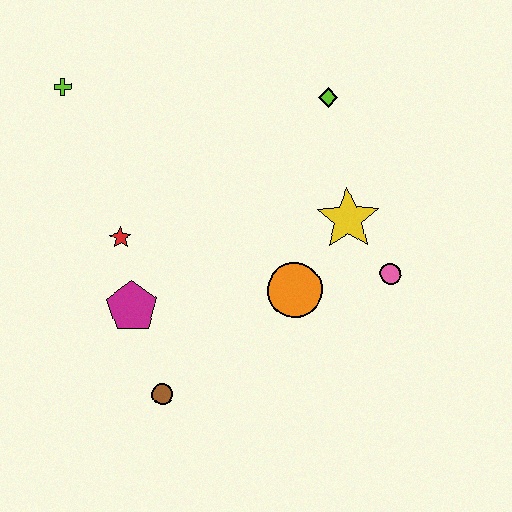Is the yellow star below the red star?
No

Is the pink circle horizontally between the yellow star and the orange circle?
No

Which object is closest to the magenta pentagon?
The red star is closest to the magenta pentagon.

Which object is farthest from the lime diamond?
The brown circle is farthest from the lime diamond.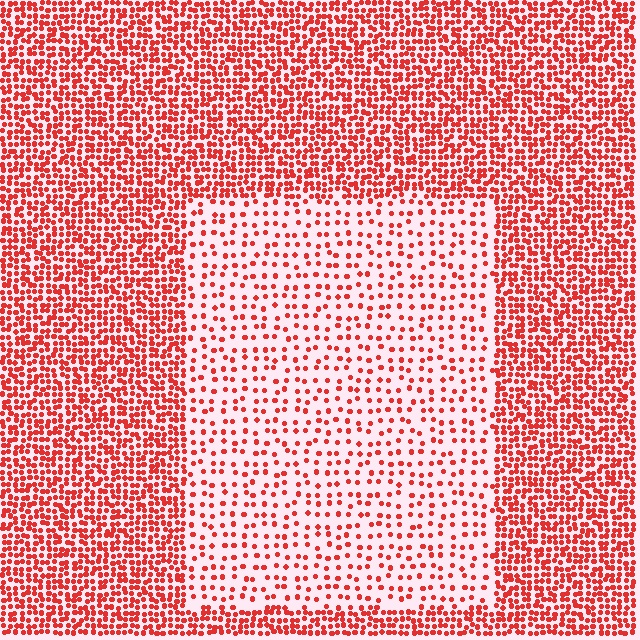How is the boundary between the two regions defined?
The boundary is defined by a change in element density (approximately 2.6x ratio). All elements are the same color, size, and shape.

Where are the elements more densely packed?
The elements are more densely packed outside the rectangle boundary.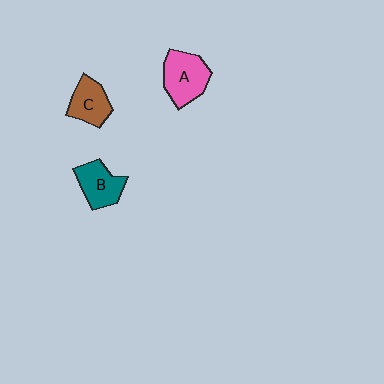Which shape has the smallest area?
Shape C (brown).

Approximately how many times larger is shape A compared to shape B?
Approximately 1.2 times.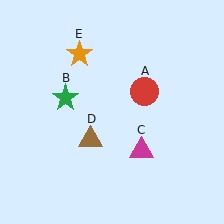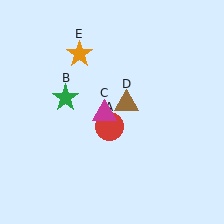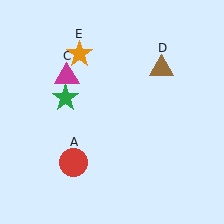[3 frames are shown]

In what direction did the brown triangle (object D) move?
The brown triangle (object D) moved up and to the right.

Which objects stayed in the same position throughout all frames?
Green star (object B) and orange star (object E) remained stationary.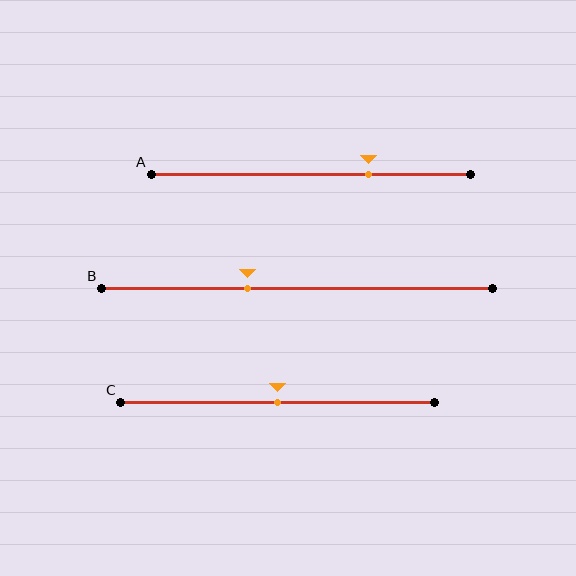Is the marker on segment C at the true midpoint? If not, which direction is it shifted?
Yes, the marker on segment C is at the true midpoint.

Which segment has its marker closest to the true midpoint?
Segment C has its marker closest to the true midpoint.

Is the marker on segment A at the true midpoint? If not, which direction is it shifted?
No, the marker on segment A is shifted to the right by about 18% of the segment length.